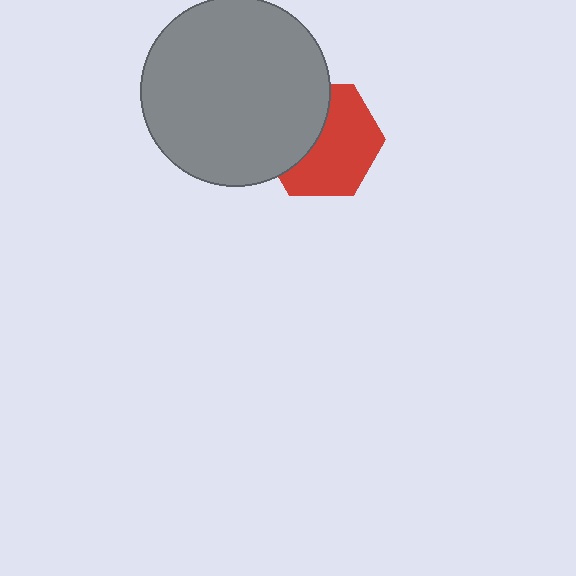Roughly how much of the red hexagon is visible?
About half of it is visible (roughly 60%).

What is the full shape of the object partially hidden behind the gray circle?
The partially hidden object is a red hexagon.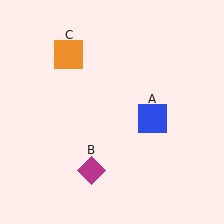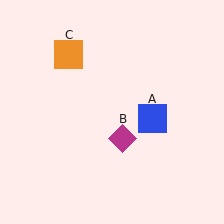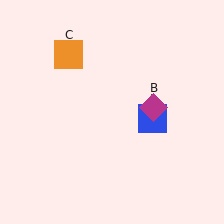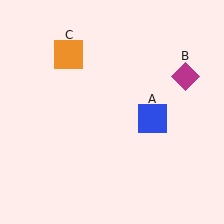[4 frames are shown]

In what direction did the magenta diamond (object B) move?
The magenta diamond (object B) moved up and to the right.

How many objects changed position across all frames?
1 object changed position: magenta diamond (object B).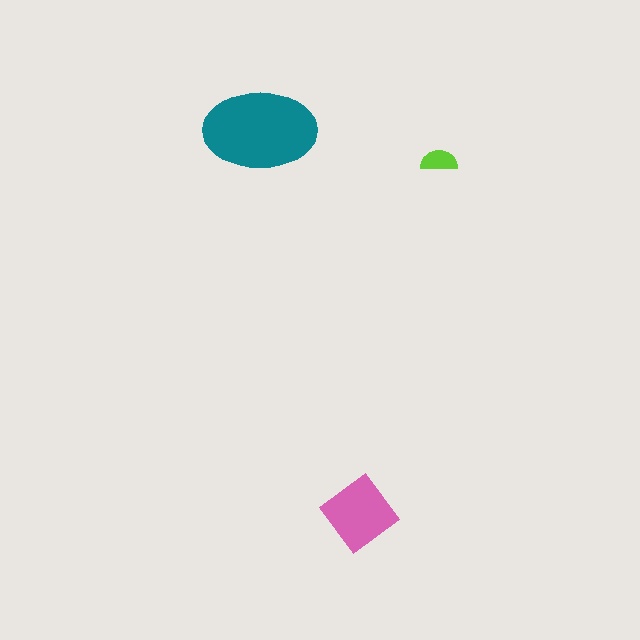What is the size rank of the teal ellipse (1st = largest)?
1st.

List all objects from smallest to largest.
The lime semicircle, the pink diamond, the teal ellipse.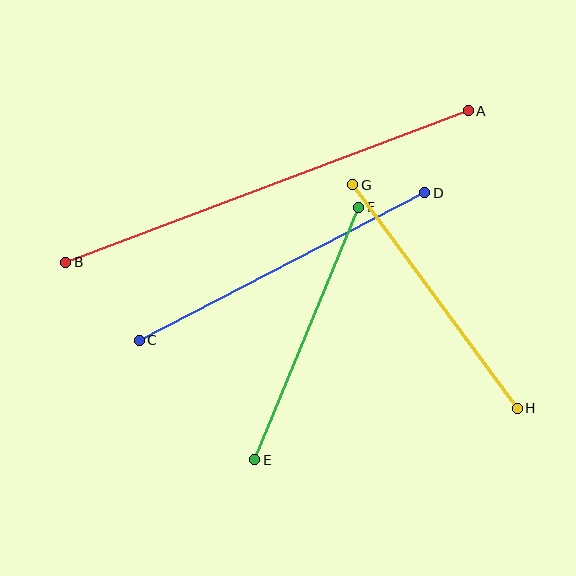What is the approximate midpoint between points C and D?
The midpoint is at approximately (282, 266) pixels.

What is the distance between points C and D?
The distance is approximately 321 pixels.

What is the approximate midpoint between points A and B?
The midpoint is at approximately (267, 186) pixels.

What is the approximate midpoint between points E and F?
The midpoint is at approximately (307, 333) pixels.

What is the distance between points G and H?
The distance is approximately 278 pixels.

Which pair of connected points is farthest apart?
Points A and B are farthest apart.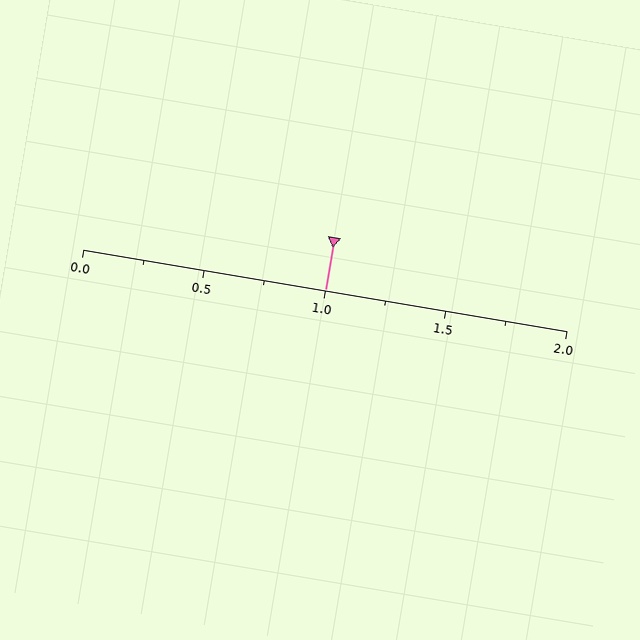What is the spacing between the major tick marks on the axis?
The major ticks are spaced 0.5 apart.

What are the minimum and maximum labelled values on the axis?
The axis runs from 0.0 to 2.0.